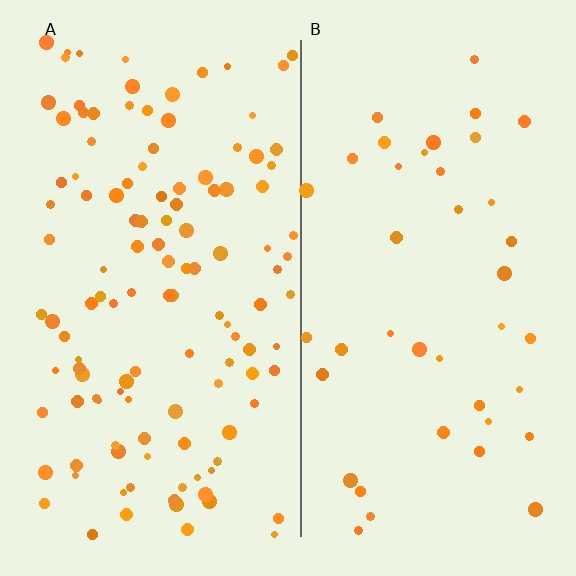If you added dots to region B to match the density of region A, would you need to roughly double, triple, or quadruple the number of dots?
Approximately triple.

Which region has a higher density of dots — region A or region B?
A (the left).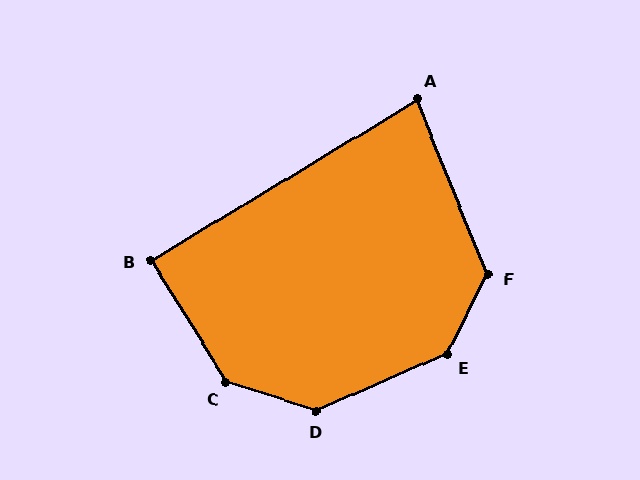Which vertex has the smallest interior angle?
A, at approximately 81 degrees.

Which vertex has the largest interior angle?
E, at approximately 140 degrees.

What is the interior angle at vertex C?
Approximately 139 degrees (obtuse).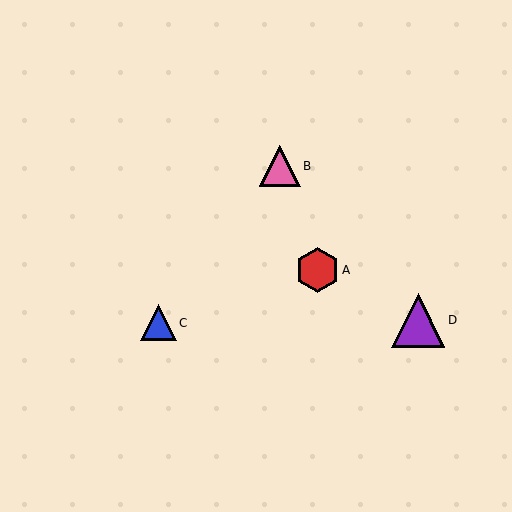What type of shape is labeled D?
Shape D is a purple triangle.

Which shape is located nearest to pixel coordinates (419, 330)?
The purple triangle (labeled D) at (418, 320) is nearest to that location.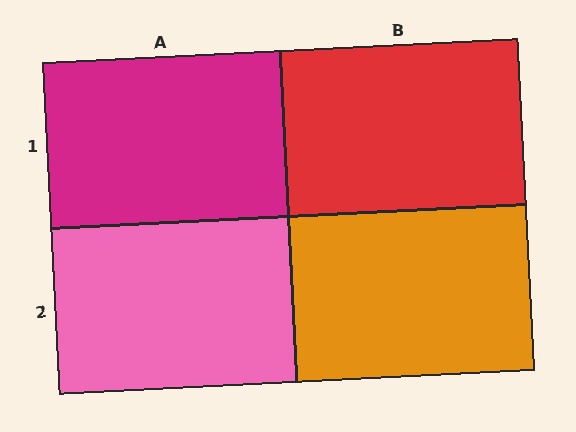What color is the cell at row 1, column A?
Magenta.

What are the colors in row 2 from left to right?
Pink, orange.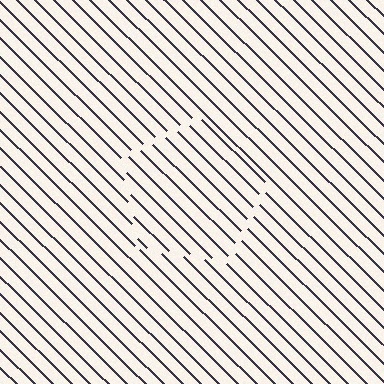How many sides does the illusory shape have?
5 sides — the line-ends trace a pentagon.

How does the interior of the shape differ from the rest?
The interior of the shape contains the same grating, shifted by half a period — the contour is defined by the phase discontinuity where line-ends from the inner and outer gratings abut.